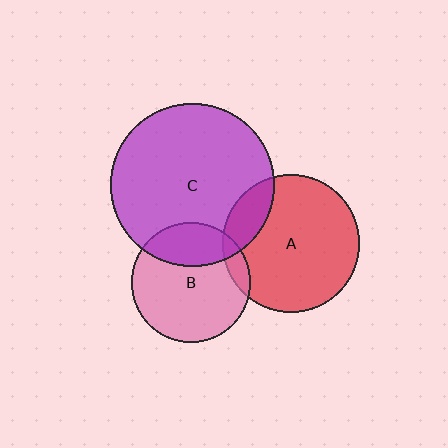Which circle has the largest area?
Circle C (purple).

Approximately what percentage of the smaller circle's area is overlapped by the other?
Approximately 15%.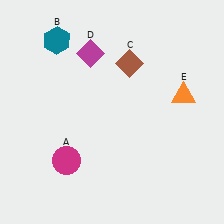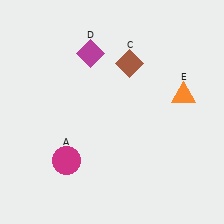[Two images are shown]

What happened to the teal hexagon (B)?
The teal hexagon (B) was removed in Image 2. It was in the top-left area of Image 1.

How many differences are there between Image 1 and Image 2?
There is 1 difference between the two images.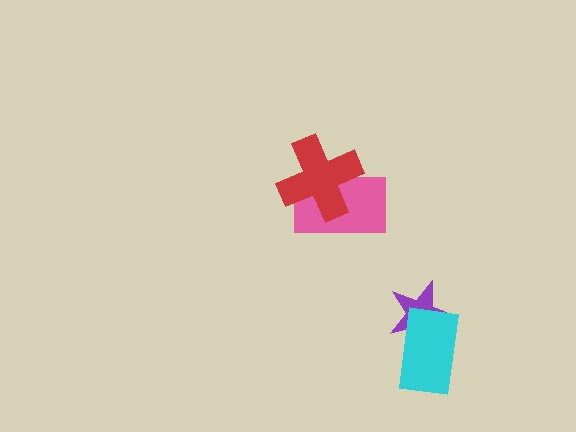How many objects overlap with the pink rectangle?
1 object overlaps with the pink rectangle.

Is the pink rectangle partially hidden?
Yes, it is partially covered by another shape.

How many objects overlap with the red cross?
1 object overlaps with the red cross.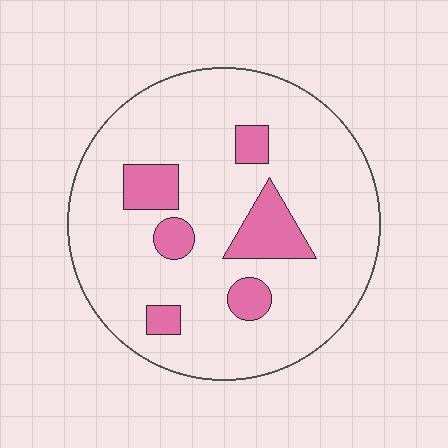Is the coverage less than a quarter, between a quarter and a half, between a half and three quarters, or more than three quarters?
Less than a quarter.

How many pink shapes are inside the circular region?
6.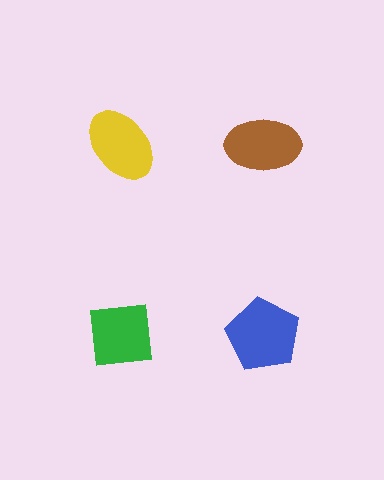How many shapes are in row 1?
2 shapes.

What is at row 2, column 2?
A blue pentagon.